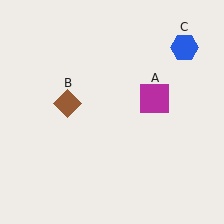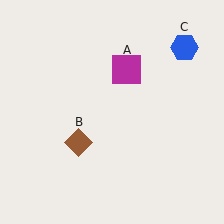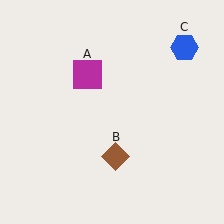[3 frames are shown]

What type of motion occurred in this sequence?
The magenta square (object A), brown diamond (object B) rotated counterclockwise around the center of the scene.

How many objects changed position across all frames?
2 objects changed position: magenta square (object A), brown diamond (object B).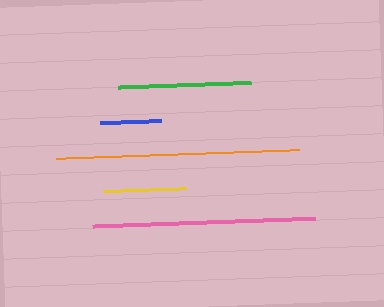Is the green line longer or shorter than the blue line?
The green line is longer than the blue line.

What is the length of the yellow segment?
The yellow segment is approximately 83 pixels long.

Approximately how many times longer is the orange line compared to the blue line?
The orange line is approximately 4.0 times the length of the blue line.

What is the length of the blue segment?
The blue segment is approximately 61 pixels long.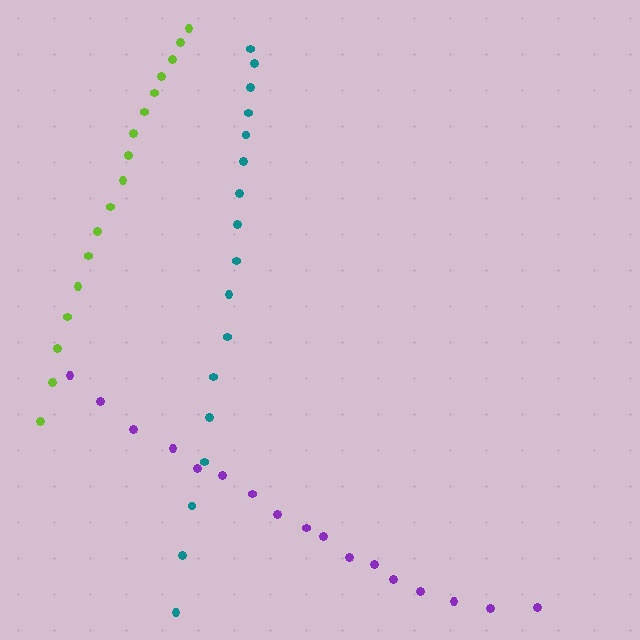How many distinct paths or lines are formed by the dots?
There are 3 distinct paths.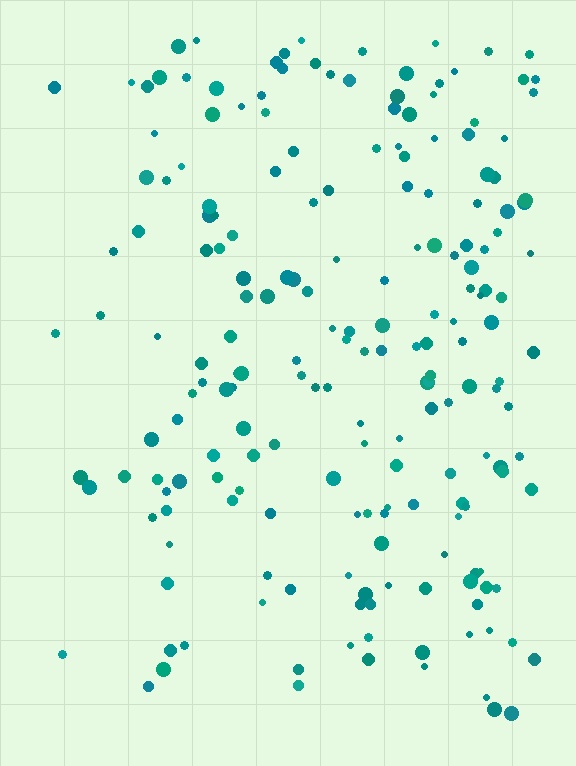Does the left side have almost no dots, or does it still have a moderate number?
Still a moderate number, just noticeably fewer than the right.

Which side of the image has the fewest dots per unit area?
The left.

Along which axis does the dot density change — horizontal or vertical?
Horizontal.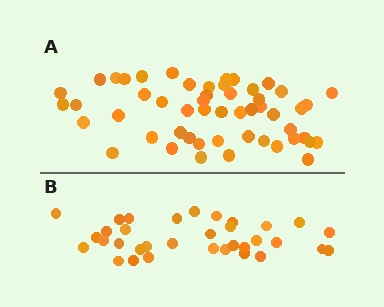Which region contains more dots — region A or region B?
Region A (the top region) has more dots.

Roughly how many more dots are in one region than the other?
Region A has approximately 20 more dots than region B.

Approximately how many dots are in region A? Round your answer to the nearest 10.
About 50 dots. (The exact count is 52, which rounds to 50.)